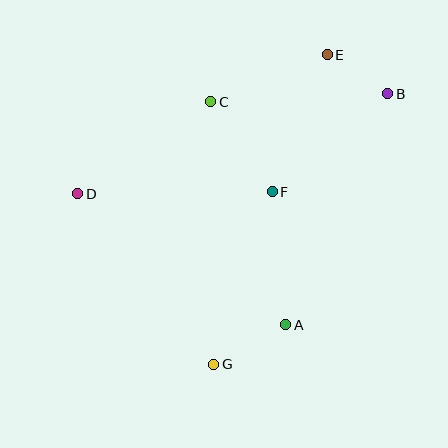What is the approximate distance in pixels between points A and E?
The distance between A and E is approximately 273 pixels.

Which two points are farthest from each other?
Points E and G are farthest from each other.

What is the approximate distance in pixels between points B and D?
The distance between B and D is approximately 326 pixels.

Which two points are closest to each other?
Points B and E are closest to each other.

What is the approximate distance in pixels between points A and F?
The distance between A and F is approximately 134 pixels.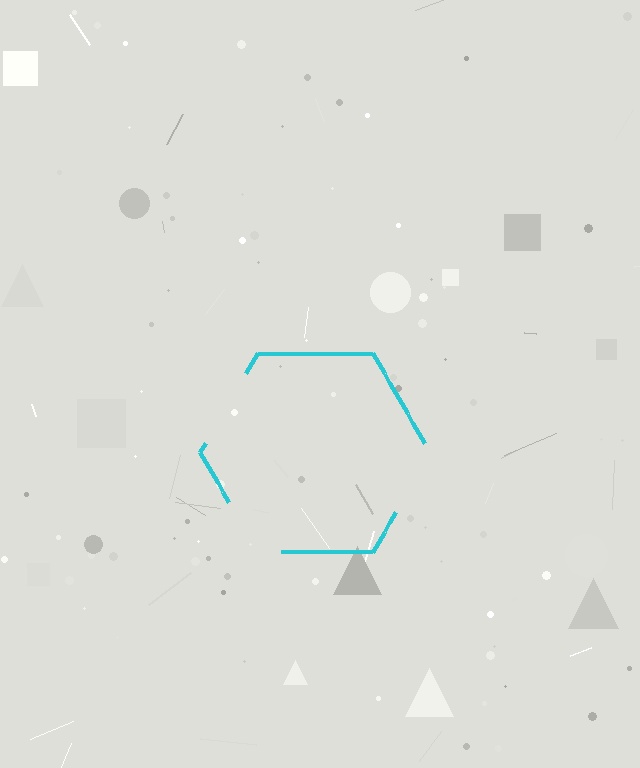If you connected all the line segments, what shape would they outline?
They would outline a hexagon.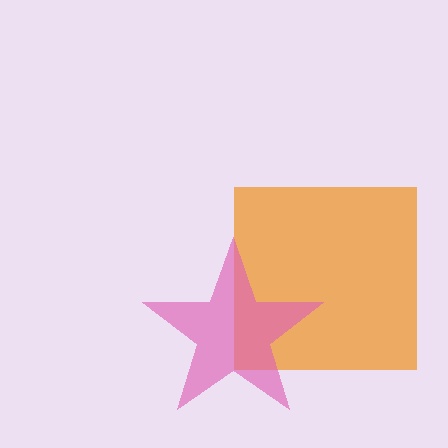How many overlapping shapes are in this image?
There are 2 overlapping shapes in the image.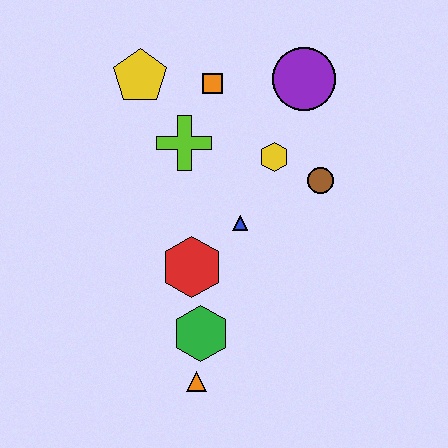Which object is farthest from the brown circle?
The orange triangle is farthest from the brown circle.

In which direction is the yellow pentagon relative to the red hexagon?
The yellow pentagon is above the red hexagon.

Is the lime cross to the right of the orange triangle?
No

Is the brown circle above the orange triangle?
Yes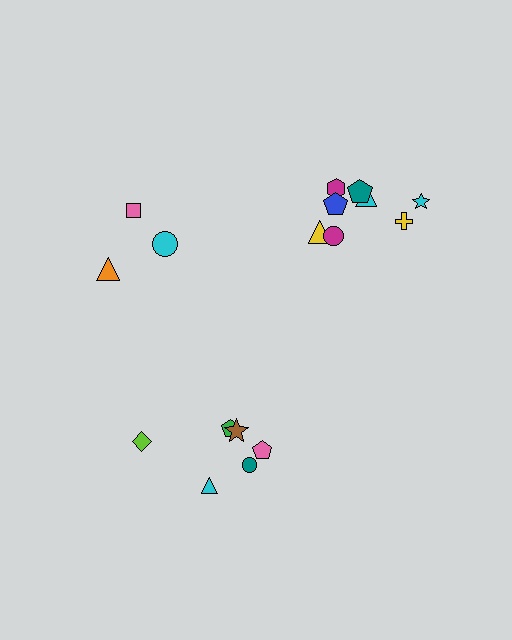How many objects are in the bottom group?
There are 6 objects.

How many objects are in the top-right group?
There are 8 objects.